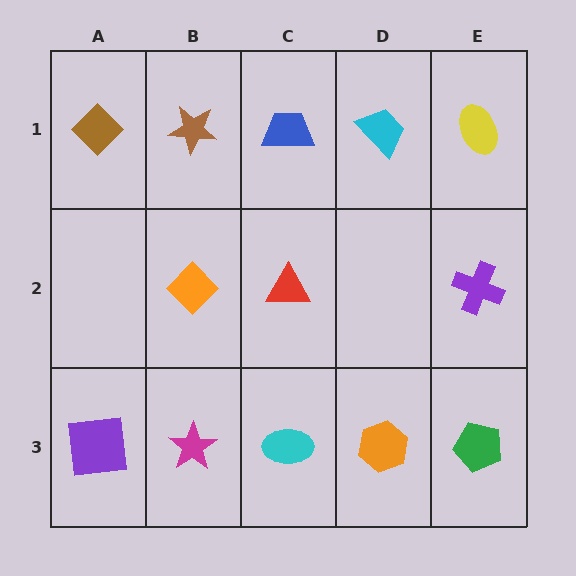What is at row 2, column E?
A purple cross.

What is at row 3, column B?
A magenta star.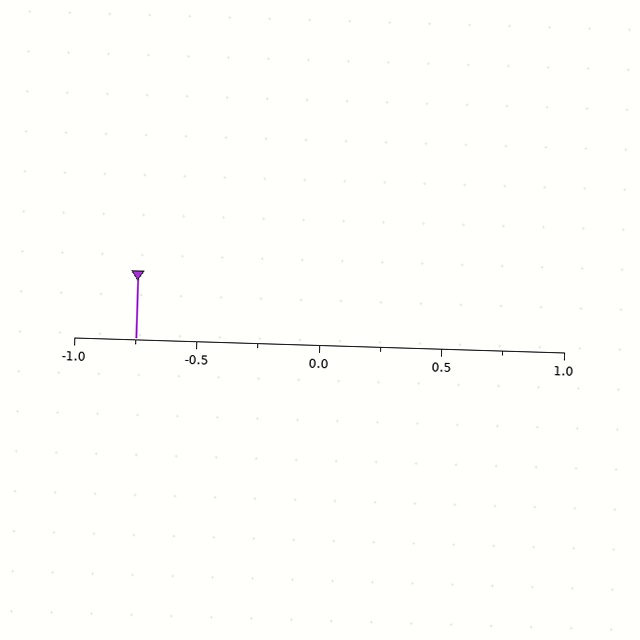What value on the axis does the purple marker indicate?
The marker indicates approximately -0.75.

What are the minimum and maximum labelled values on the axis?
The axis runs from -1.0 to 1.0.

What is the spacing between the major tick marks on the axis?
The major ticks are spaced 0.5 apart.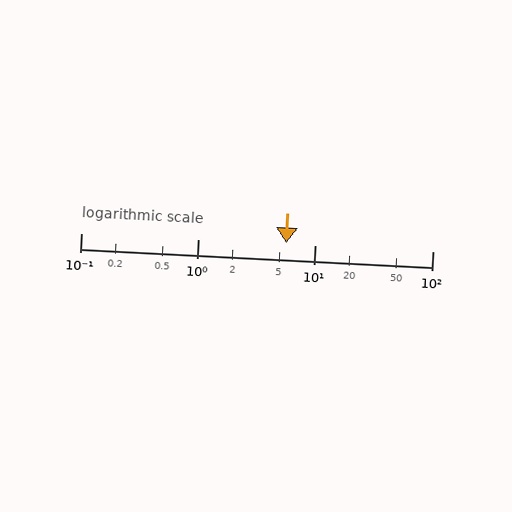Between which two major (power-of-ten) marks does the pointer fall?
The pointer is between 1 and 10.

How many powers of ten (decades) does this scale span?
The scale spans 3 decades, from 0.1 to 100.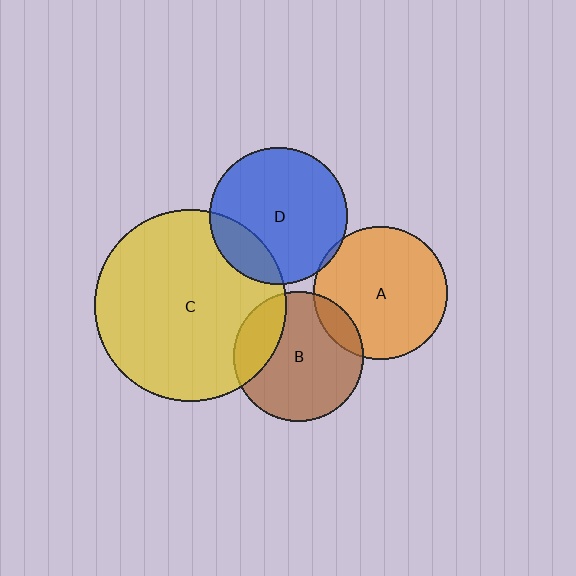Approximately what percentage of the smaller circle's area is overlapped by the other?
Approximately 5%.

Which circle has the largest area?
Circle C (yellow).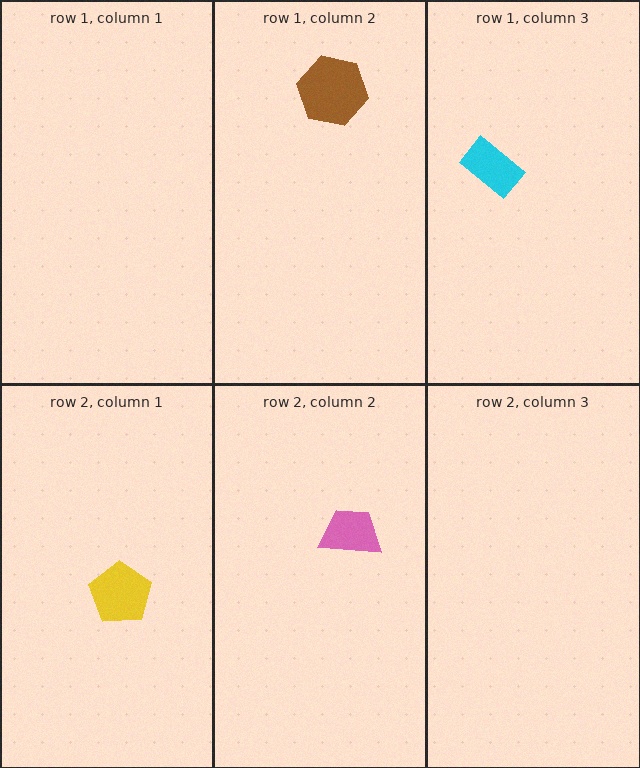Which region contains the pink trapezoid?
The row 2, column 2 region.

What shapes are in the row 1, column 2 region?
The brown hexagon.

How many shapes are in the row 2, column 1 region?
1.